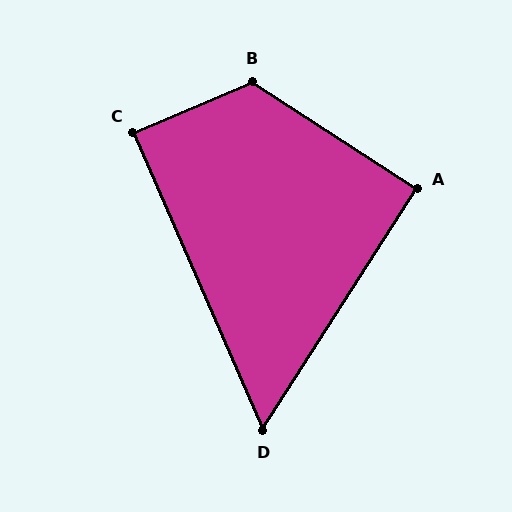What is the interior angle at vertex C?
Approximately 90 degrees (approximately right).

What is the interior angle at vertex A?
Approximately 90 degrees (approximately right).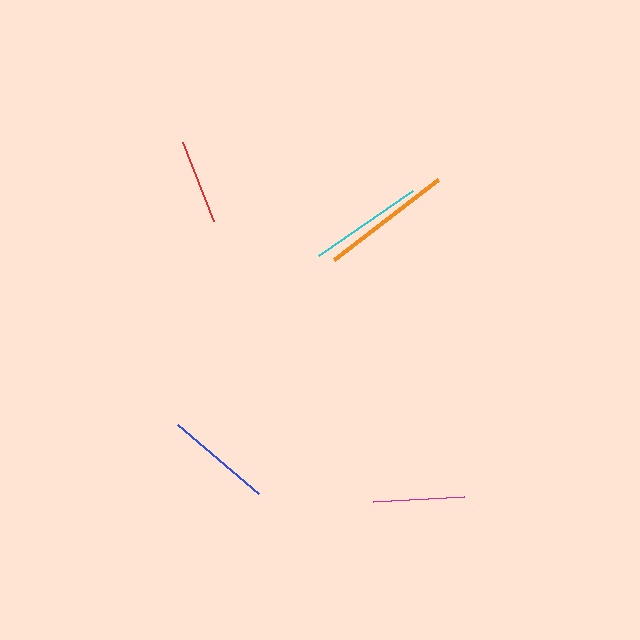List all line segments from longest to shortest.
From longest to shortest: orange, cyan, blue, magenta, red.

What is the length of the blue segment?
The blue segment is approximately 107 pixels long.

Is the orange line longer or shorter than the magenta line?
The orange line is longer than the magenta line.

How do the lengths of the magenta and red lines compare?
The magenta and red lines are approximately the same length.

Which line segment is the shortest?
The red line is the shortest at approximately 85 pixels.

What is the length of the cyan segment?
The cyan segment is approximately 114 pixels long.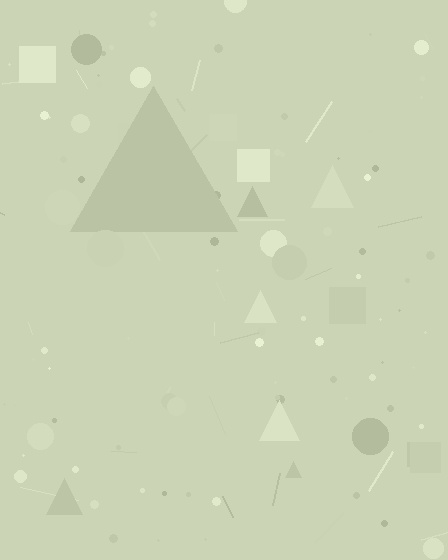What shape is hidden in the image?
A triangle is hidden in the image.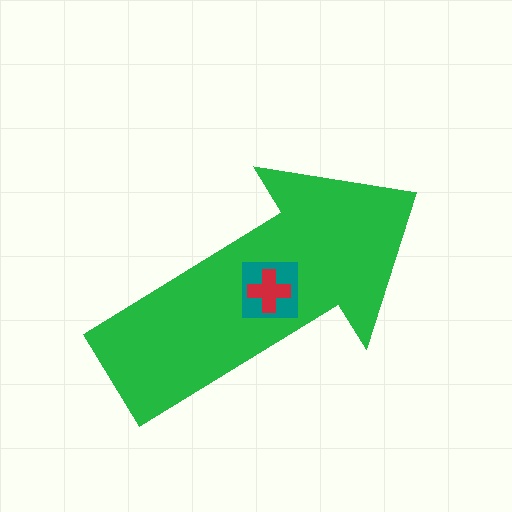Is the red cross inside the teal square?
Yes.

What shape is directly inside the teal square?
The red cross.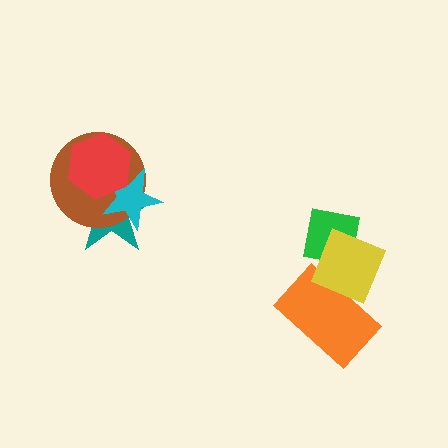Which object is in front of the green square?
The yellow diamond is in front of the green square.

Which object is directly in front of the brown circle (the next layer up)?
The cyan star is directly in front of the brown circle.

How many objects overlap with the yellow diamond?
2 objects overlap with the yellow diamond.